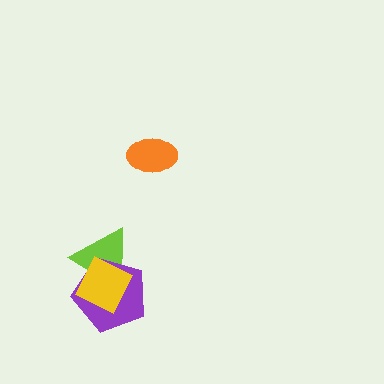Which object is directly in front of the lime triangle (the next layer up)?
The purple pentagon is directly in front of the lime triangle.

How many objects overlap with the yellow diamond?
2 objects overlap with the yellow diamond.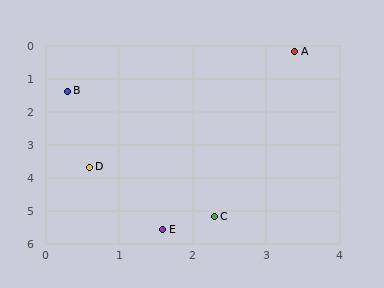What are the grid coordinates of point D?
Point D is at approximately (0.6, 3.7).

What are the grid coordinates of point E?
Point E is at approximately (1.6, 5.6).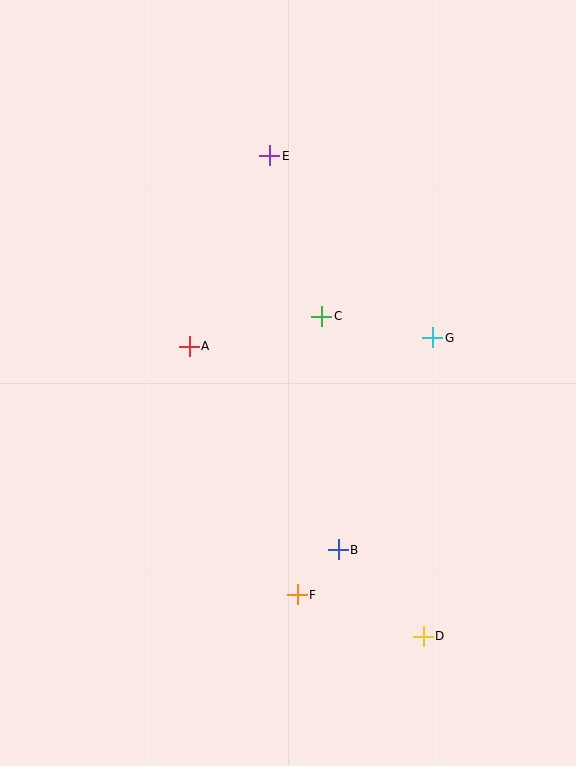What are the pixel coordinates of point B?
Point B is at (338, 550).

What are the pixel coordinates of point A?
Point A is at (189, 346).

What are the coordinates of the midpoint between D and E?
The midpoint between D and E is at (347, 396).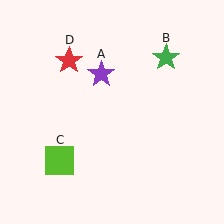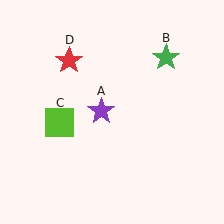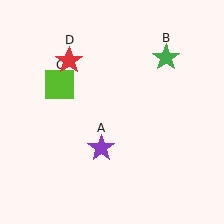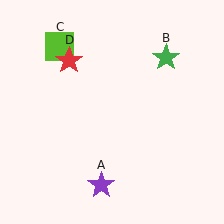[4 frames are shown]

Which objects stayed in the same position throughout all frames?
Green star (object B) and red star (object D) remained stationary.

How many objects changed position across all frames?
2 objects changed position: purple star (object A), lime square (object C).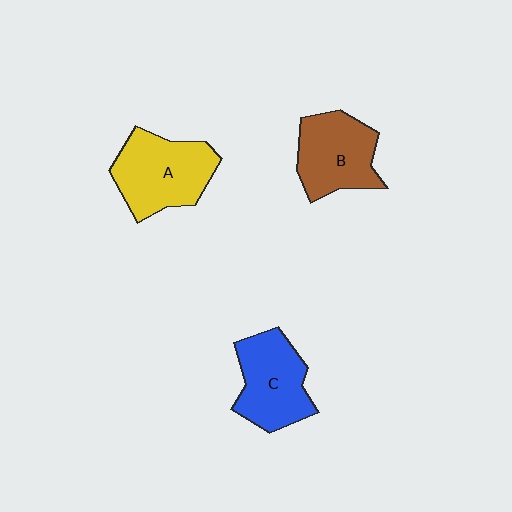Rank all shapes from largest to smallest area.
From largest to smallest: A (yellow), C (blue), B (brown).